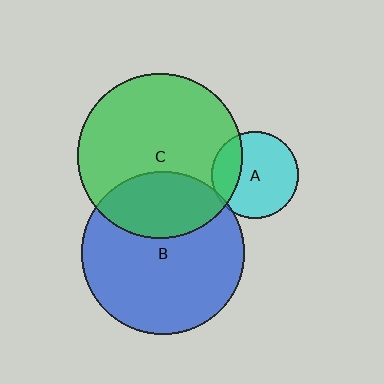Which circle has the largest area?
Circle C (green).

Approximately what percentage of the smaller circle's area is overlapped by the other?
Approximately 25%.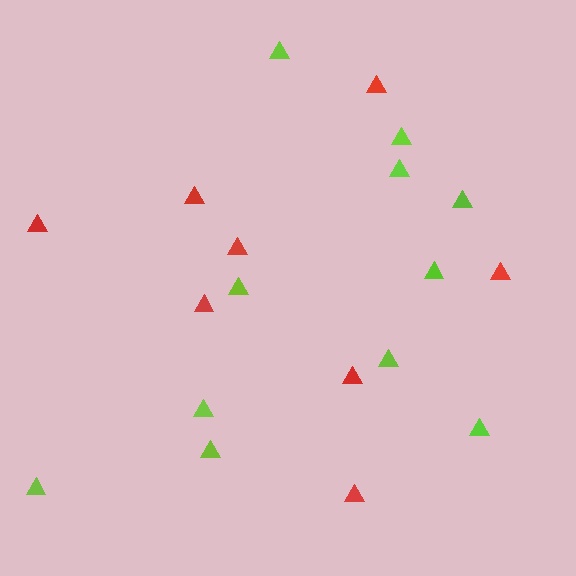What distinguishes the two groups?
There are 2 groups: one group of lime triangles (11) and one group of red triangles (8).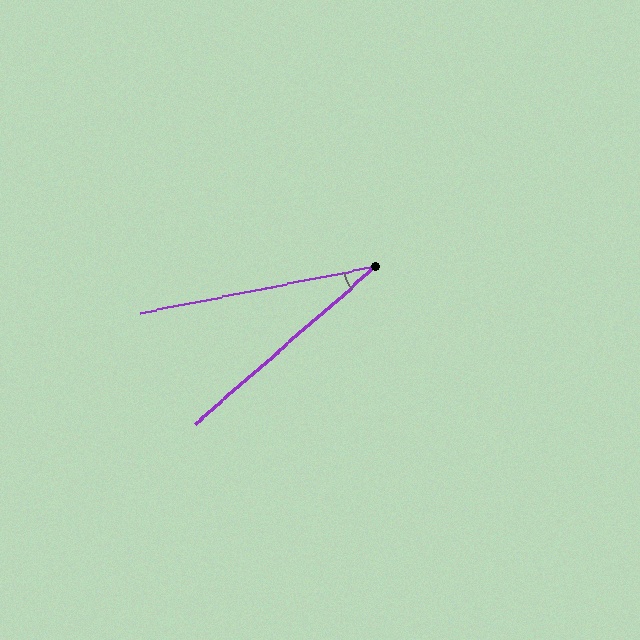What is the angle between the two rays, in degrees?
Approximately 30 degrees.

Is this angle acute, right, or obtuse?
It is acute.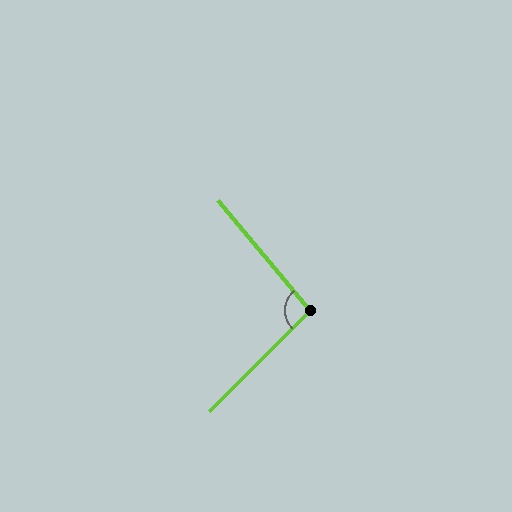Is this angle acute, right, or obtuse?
It is obtuse.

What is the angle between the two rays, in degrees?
Approximately 95 degrees.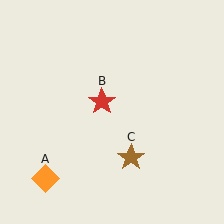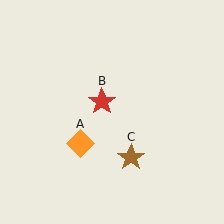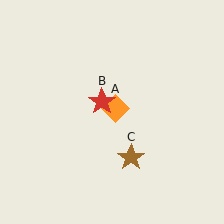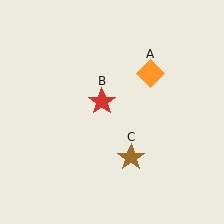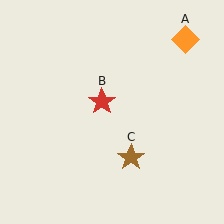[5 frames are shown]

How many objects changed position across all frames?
1 object changed position: orange diamond (object A).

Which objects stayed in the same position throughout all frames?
Red star (object B) and brown star (object C) remained stationary.